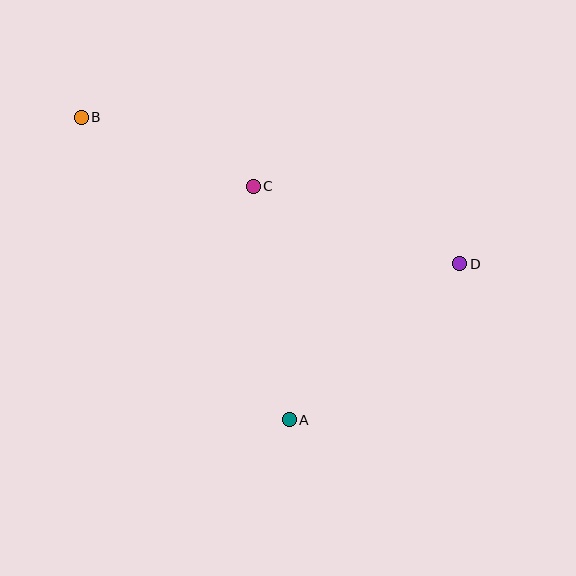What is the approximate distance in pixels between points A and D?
The distance between A and D is approximately 231 pixels.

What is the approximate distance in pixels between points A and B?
The distance between A and B is approximately 367 pixels.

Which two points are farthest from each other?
Points B and D are farthest from each other.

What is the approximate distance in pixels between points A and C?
The distance between A and C is approximately 236 pixels.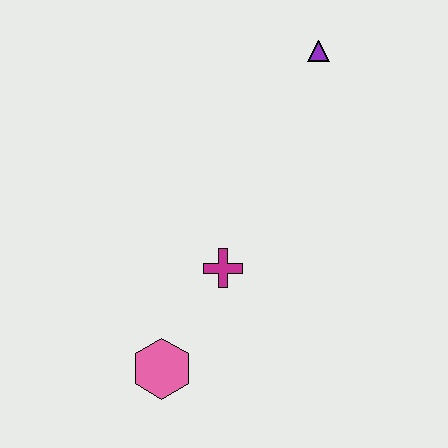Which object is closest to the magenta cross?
The pink hexagon is closest to the magenta cross.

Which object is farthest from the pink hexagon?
The purple triangle is farthest from the pink hexagon.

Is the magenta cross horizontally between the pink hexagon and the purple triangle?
Yes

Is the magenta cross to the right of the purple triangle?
No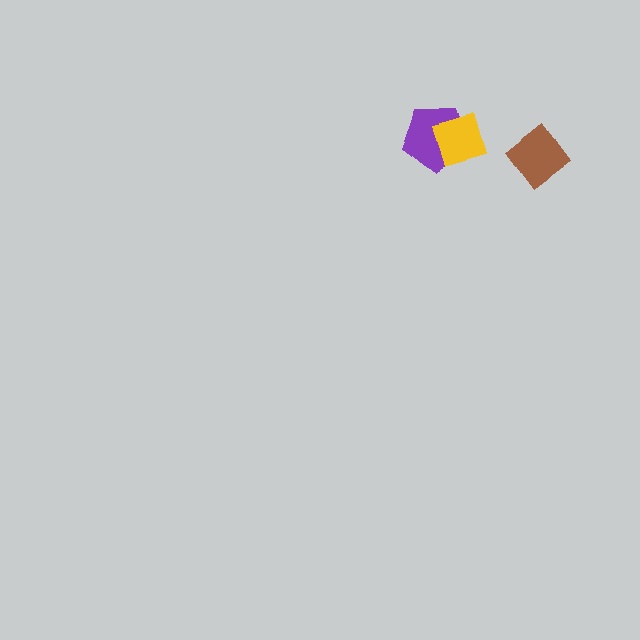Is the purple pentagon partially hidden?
Yes, it is partially covered by another shape.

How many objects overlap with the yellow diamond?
1 object overlaps with the yellow diamond.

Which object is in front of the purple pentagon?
The yellow diamond is in front of the purple pentagon.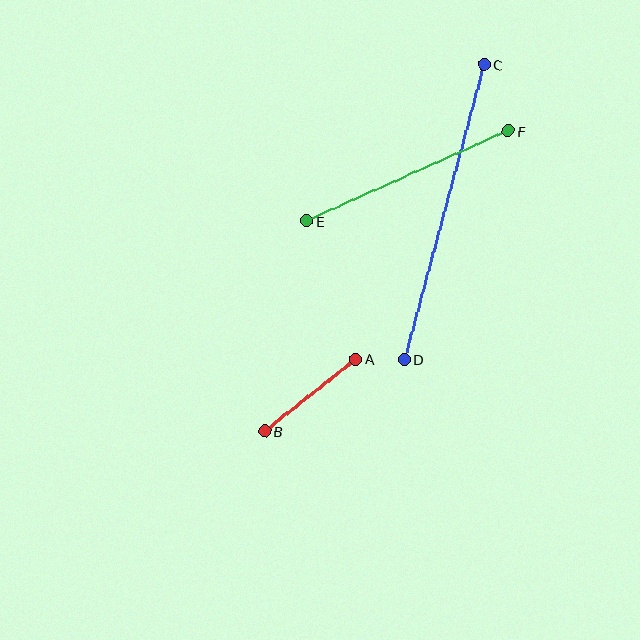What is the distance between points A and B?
The distance is approximately 116 pixels.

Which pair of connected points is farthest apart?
Points C and D are farthest apart.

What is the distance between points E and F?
The distance is approximately 221 pixels.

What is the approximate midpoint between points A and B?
The midpoint is at approximately (310, 395) pixels.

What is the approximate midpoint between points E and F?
The midpoint is at approximately (407, 176) pixels.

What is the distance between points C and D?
The distance is approximately 306 pixels.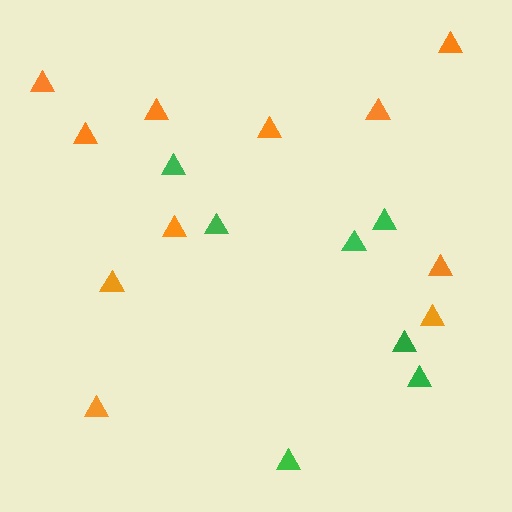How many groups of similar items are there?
There are 2 groups: one group of orange triangles (11) and one group of green triangles (7).